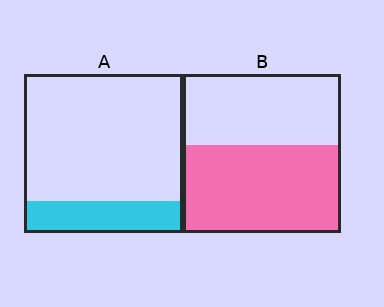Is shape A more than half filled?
No.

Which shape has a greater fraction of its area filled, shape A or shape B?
Shape B.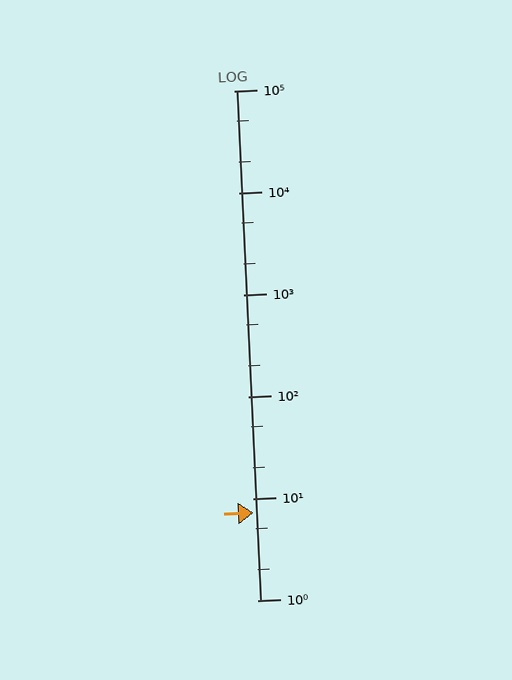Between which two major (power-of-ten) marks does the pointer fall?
The pointer is between 1 and 10.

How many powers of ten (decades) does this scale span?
The scale spans 5 decades, from 1 to 100000.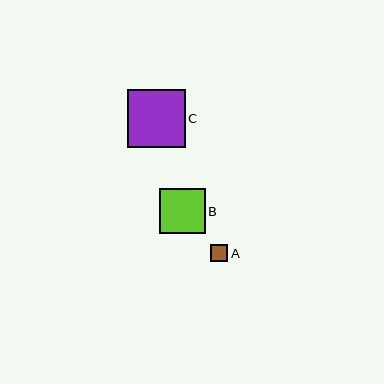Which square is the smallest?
Square A is the smallest with a size of approximately 17 pixels.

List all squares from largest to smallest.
From largest to smallest: C, B, A.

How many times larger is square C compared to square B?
Square C is approximately 1.3 times the size of square B.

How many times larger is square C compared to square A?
Square C is approximately 3.4 times the size of square A.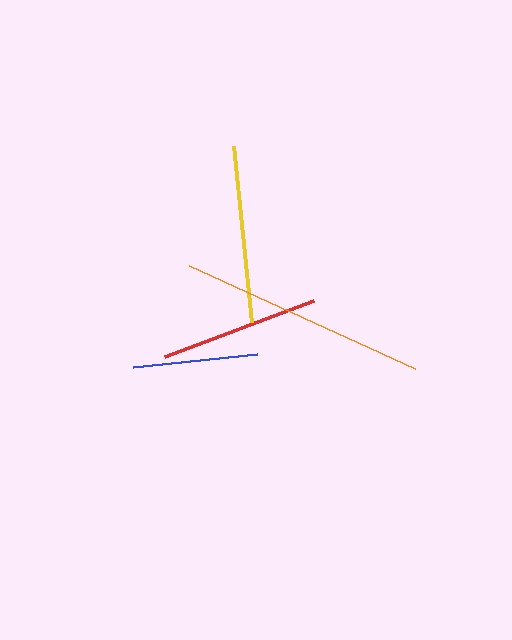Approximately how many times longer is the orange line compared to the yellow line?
The orange line is approximately 1.4 times the length of the yellow line.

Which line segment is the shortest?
The blue line is the shortest at approximately 125 pixels.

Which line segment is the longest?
The orange line is the longest at approximately 248 pixels.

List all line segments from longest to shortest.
From longest to shortest: orange, yellow, red, blue.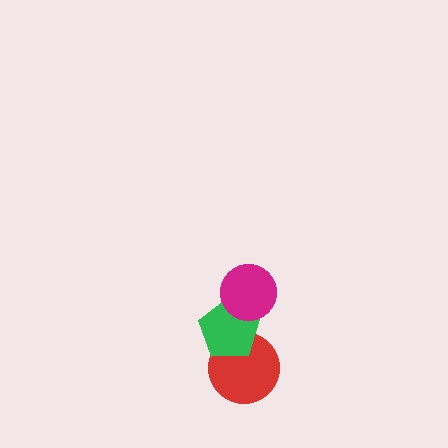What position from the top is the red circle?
The red circle is 3rd from the top.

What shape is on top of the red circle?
The green pentagon is on top of the red circle.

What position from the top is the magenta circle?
The magenta circle is 1st from the top.